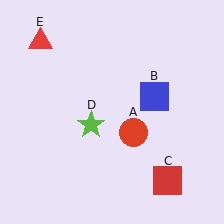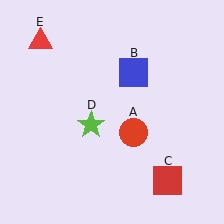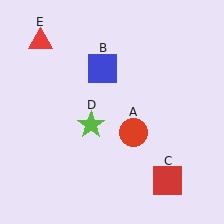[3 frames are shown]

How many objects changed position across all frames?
1 object changed position: blue square (object B).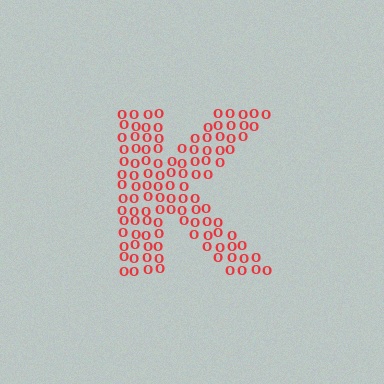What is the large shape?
The large shape is the letter K.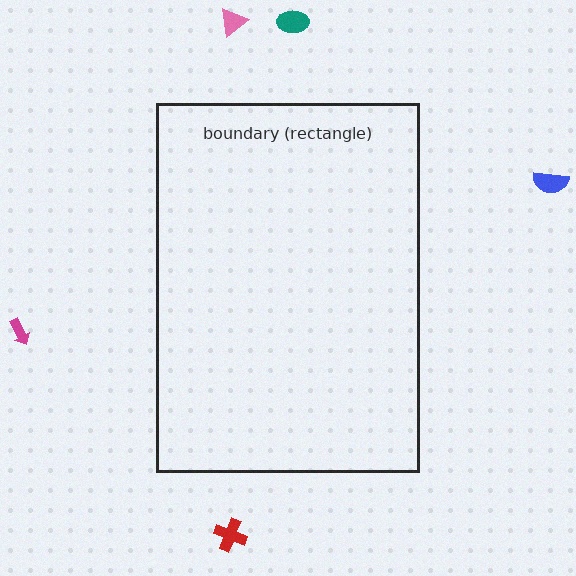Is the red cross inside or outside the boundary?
Outside.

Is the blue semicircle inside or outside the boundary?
Outside.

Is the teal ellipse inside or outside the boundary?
Outside.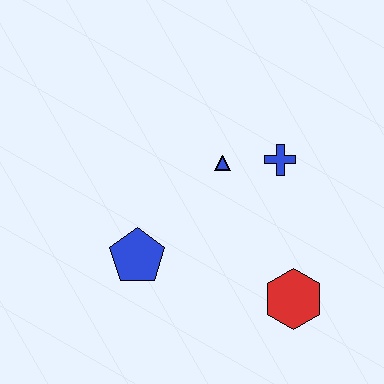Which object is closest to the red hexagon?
The blue cross is closest to the red hexagon.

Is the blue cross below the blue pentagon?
No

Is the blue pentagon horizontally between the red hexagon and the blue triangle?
No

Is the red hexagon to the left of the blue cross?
No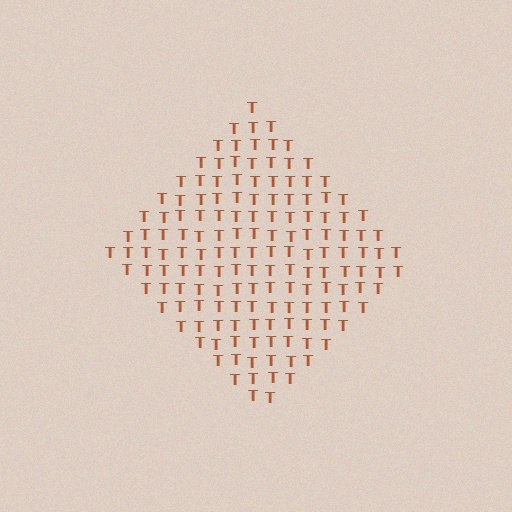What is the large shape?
The large shape is a diamond.